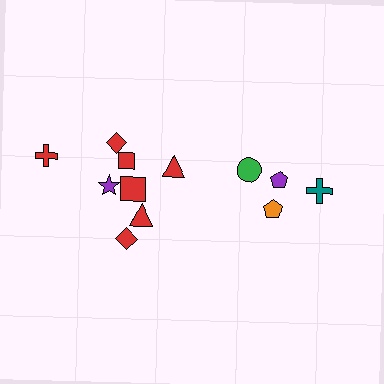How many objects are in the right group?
There are 4 objects.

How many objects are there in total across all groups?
There are 12 objects.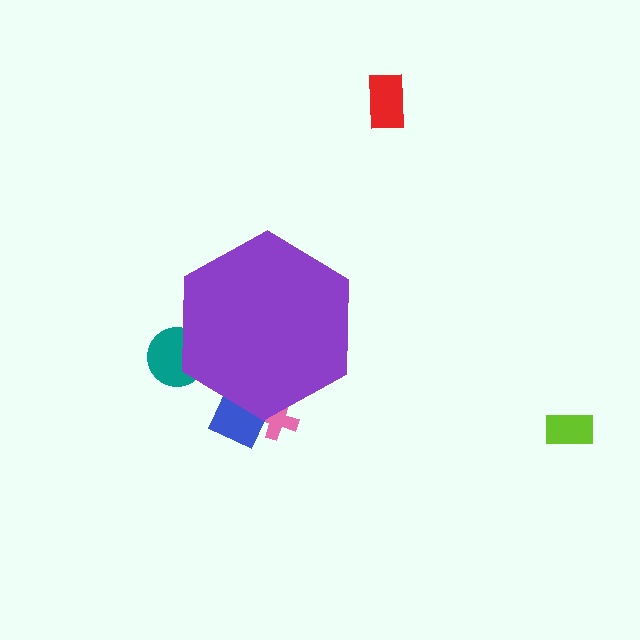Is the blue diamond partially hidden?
Yes, the blue diamond is partially hidden behind the purple hexagon.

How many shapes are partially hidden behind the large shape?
3 shapes are partially hidden.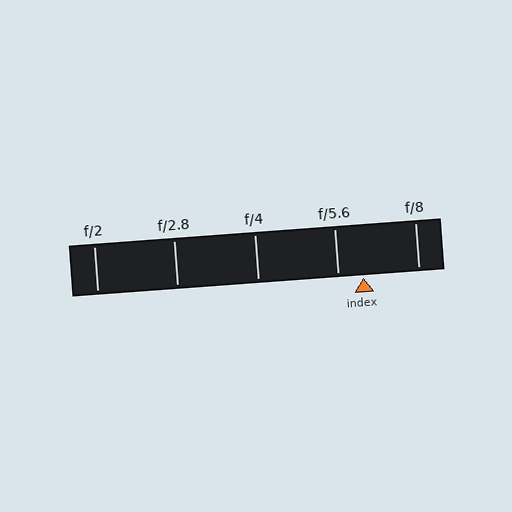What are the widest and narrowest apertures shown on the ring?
The widest aperture shown is f/2 and the narrowest is f/8.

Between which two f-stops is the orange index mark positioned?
The index mark is between f/5.6 and f/8.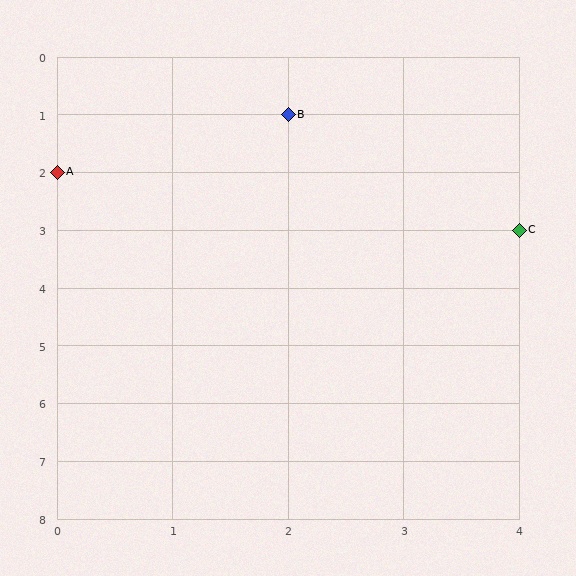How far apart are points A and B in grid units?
Points A and B are 2 columns and 1 row apart (about 2.2 grid units diagonally).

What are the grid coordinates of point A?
Point A is at grid coordinates (0, 2).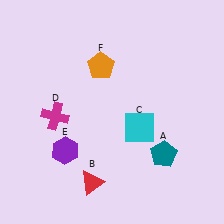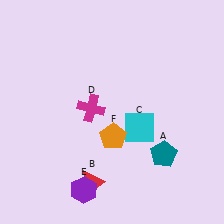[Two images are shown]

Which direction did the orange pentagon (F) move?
The orange pentagon (F) moved down.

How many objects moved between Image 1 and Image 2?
3 objects moved between the two images.